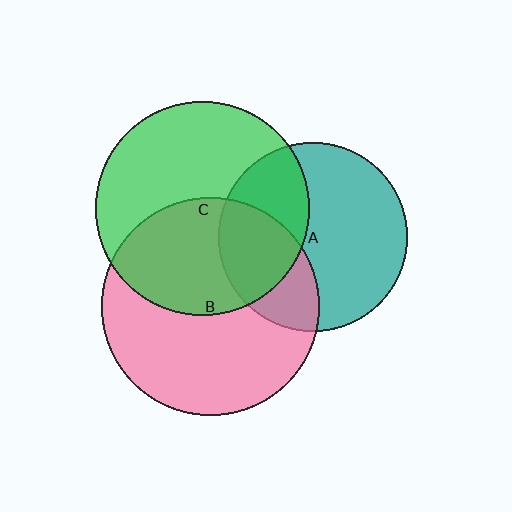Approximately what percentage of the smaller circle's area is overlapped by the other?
Approximately 45%.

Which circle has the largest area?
Circle B (pink).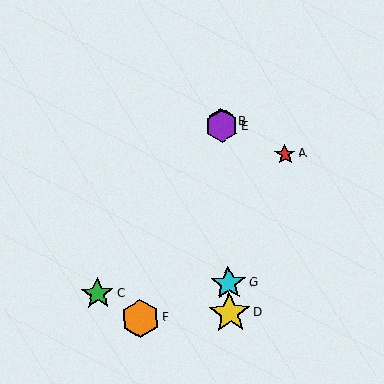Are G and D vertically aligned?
Yes, both are at x≈228.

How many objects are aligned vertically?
4 objects (B, D, E, G) are aligned vertically.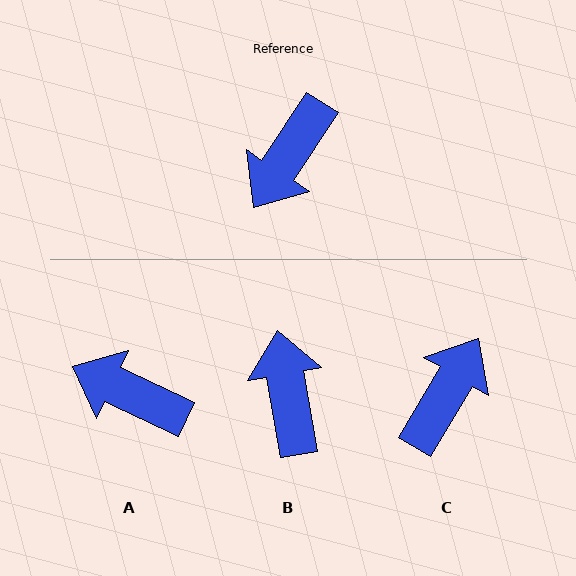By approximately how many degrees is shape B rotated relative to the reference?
Approximately 137 degrees clockwise.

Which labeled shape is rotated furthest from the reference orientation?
C, about 177 degrees away.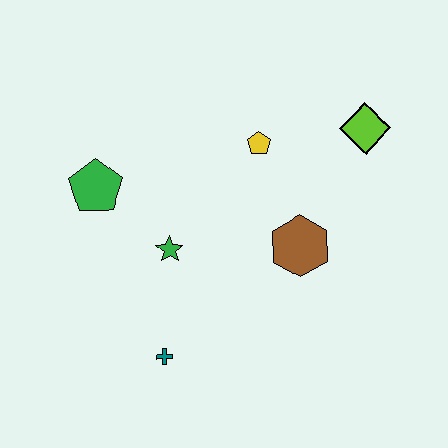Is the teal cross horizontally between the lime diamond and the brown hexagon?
No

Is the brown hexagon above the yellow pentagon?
No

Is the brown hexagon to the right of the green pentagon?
Yes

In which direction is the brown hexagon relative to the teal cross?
The brown hexagon is to the right of the teal cross.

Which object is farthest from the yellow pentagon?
The teal cross is farthest from the yellow pentagon.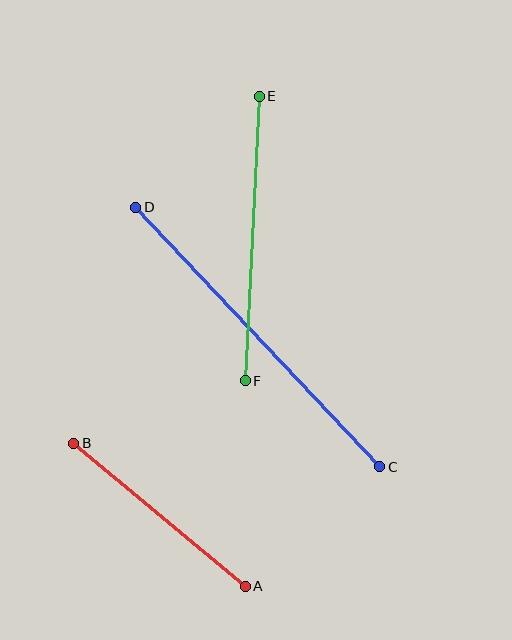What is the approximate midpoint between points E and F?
The midpoint is at approximately (252, 238) pixels.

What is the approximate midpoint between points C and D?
The midpoint is at approximately (258, 337) pixels.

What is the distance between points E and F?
The distance is approximately 285 pixels.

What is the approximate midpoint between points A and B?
The midpoint is at approximately (160, 515) pixels.